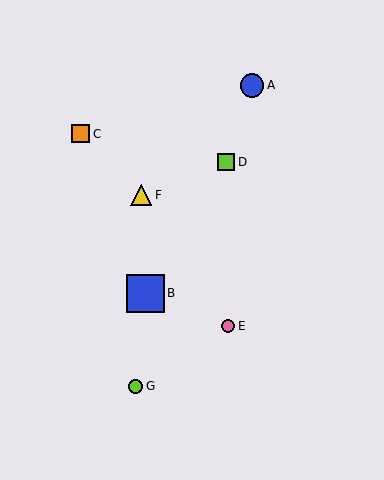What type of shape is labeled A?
Shape A is a blue circle.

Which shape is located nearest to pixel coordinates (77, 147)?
The orange square (labeled C) at (80, 134) is nearest to that location.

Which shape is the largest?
The blue square (labeled B) is the largest.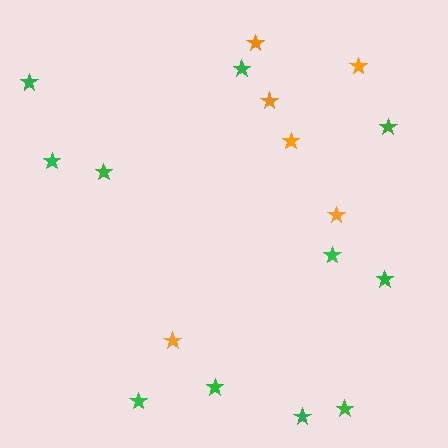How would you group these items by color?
There are 2 groups: one group of orange stars (6) and one group of green stars (11).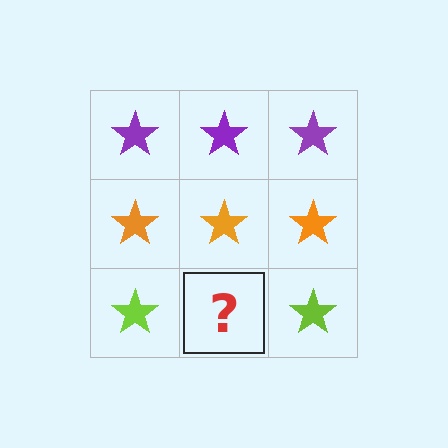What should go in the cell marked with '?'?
The missing cell should contain a lime star.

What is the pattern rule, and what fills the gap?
The rule is that each row has a consistent color. The gap should be filled with a lime star.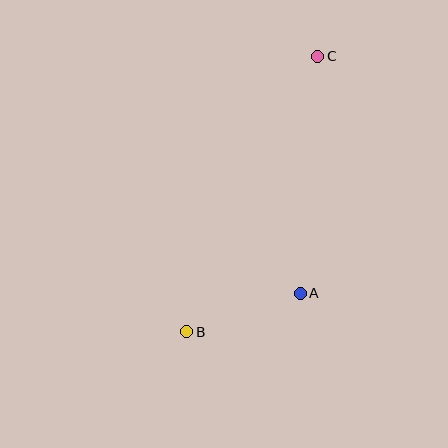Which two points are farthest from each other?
Points B and C are farthest from each other.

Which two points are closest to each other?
Points A and B are closest to each other.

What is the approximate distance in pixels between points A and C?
The distance between A and C is approximately 237 pixels.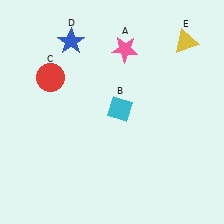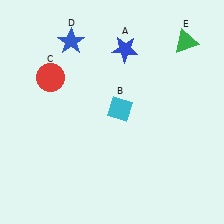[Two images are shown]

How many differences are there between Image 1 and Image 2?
There are 2 differences between the two images.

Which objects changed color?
A changed from pink to blue. E changed from yellow to green.